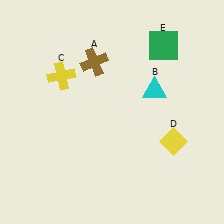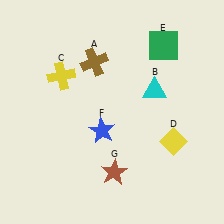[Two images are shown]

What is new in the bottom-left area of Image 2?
A blue star (F) was added in the bottom-left area of Image 2.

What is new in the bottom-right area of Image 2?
A brown star (G) was added in the bottom-right area of Image 2.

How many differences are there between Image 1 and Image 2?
There are 2 differences between the two images.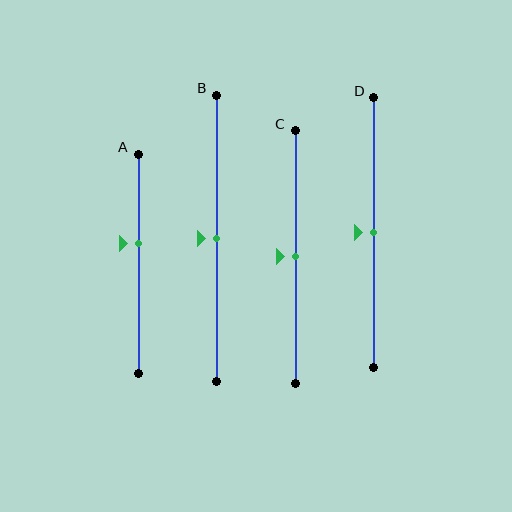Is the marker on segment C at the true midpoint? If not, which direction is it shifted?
Yes, the marker on segment C is at the true midpoint.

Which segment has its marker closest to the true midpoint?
Segment B has its marker closest to the true midpoint.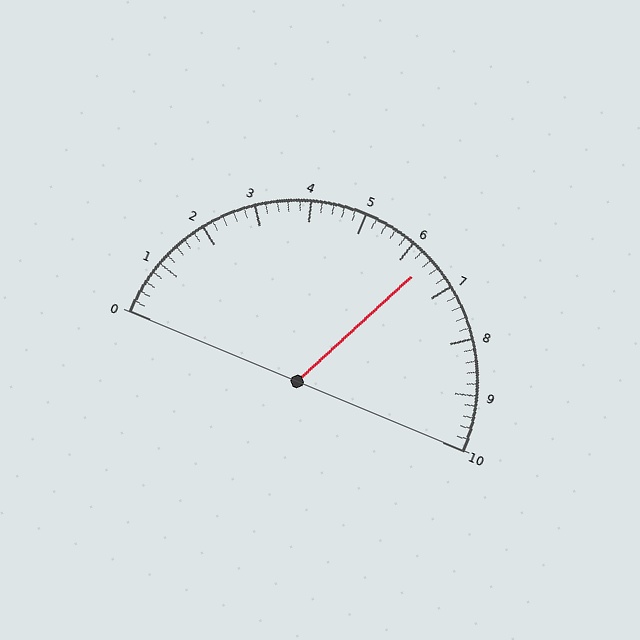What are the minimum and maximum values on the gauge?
The gauge ranges from 0 to 10.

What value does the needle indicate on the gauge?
The needle indicates approximately 6.4.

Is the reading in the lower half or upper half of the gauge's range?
The reading is in the upper half of the range (0 to 10).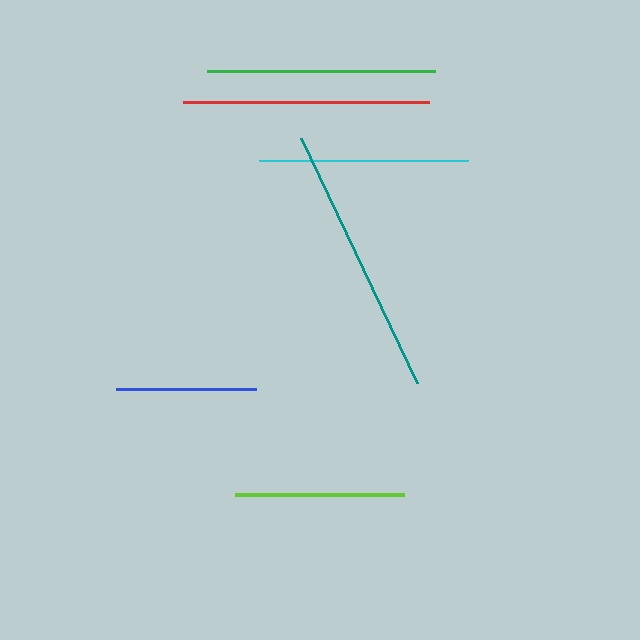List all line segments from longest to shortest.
From longest to shortest: teal, red, green, cyan, lime, blue.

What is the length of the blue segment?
The blue segment is approximately 140 pixels long.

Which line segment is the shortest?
The blue line is the shortest at approximately 140 pixels.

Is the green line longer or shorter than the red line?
The red line is longer than the green line.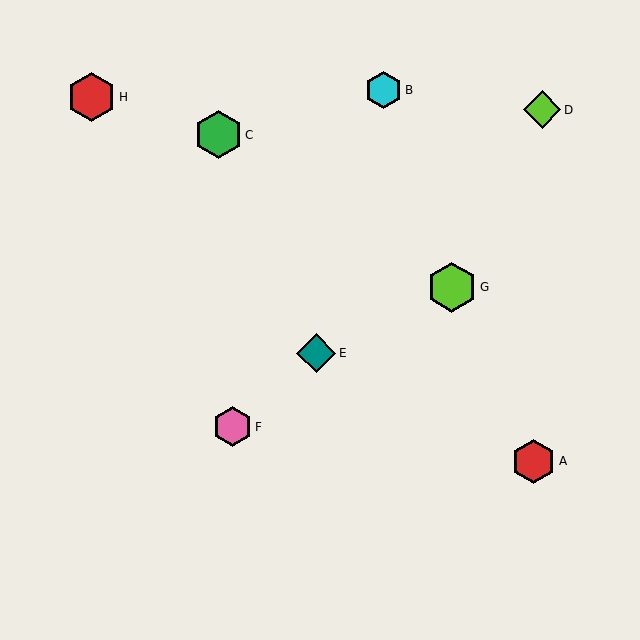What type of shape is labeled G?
Shape G is a lime hexagon.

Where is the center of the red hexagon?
The center of the red hexagon is at (91, 97).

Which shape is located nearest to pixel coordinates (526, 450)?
The red hexagon (labeled A) at (534, 461) is nearest to that location.